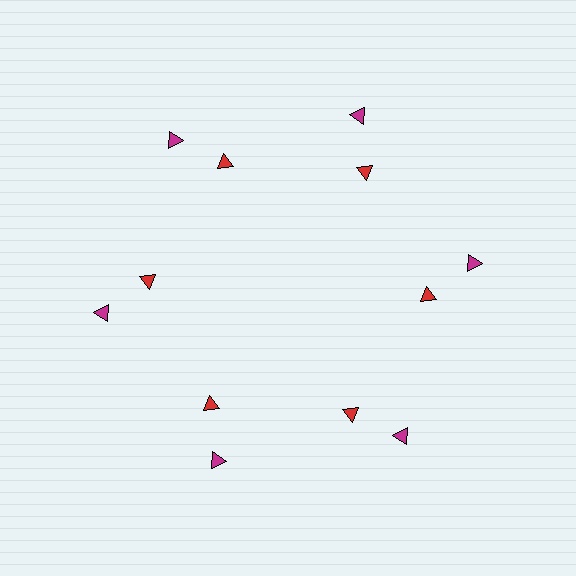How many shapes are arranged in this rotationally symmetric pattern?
There are 12 shapes, arranged in 6 groups of 2.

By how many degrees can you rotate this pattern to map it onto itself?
The pattern maps onto itself every 60 degrees of rotation.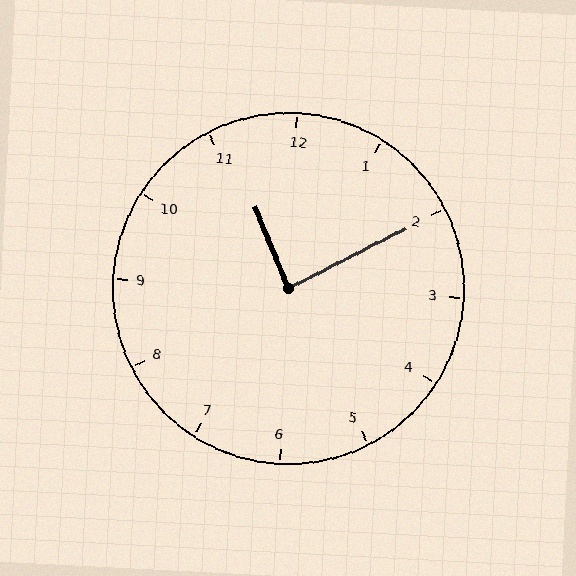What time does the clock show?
11:10.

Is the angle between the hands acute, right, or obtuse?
It is right.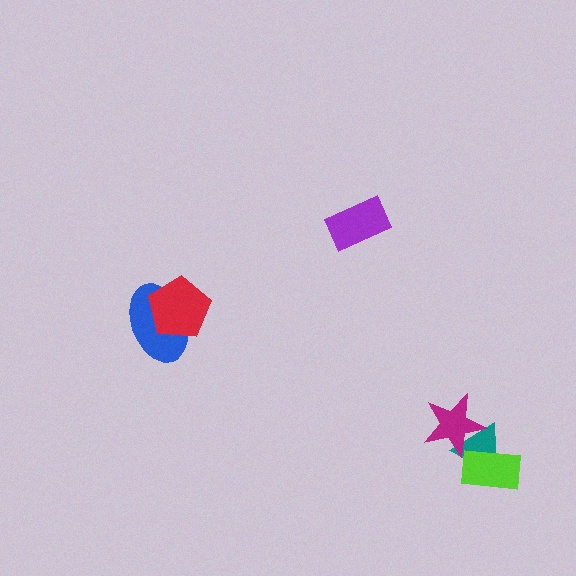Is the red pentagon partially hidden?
No, no other shape covers it.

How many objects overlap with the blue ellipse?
1 object overlaps with the blue ellipse.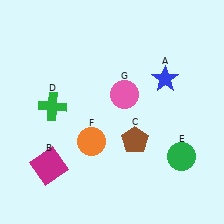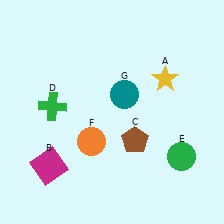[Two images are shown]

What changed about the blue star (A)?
In Image 1, A is blue. In Image 2, it changed to yellow.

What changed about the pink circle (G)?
In Image 1, G is pink. In Image 2, it changed to teal.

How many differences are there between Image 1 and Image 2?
There are 2 differences between the two images.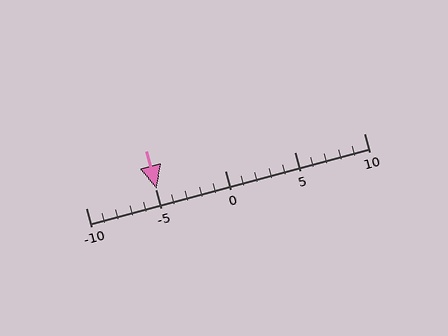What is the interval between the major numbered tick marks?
The major tick marks are spaced 5 units apart.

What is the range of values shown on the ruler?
The ruler shows values from -10 to 10.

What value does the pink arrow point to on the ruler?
The pink arrow points to approximately -5.